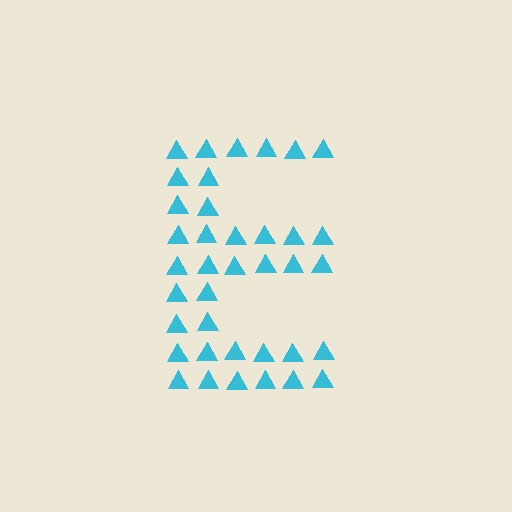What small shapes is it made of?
It is made of small triangles.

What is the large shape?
The large shape is the letter E.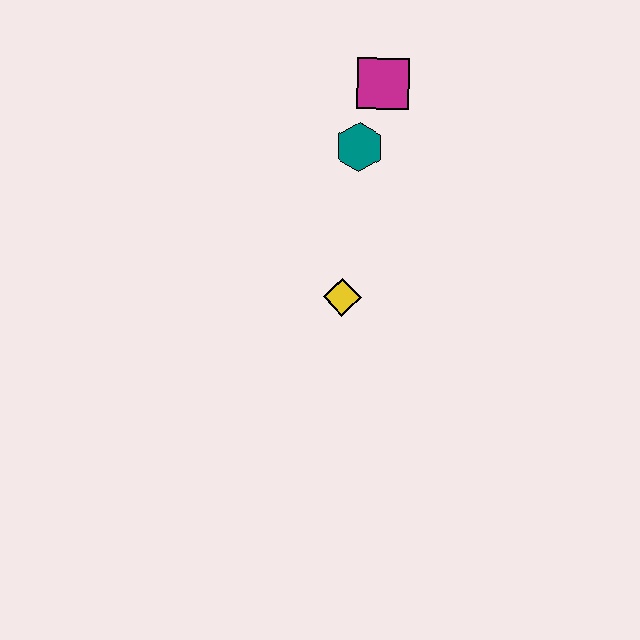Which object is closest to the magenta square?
The teal hexagon is closest to the magenta square.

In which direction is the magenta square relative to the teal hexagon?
The magenta square is above the teal hexagon.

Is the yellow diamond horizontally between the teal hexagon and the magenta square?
No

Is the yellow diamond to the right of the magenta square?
No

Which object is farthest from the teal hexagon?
The yellow diamond is farthest from the teal hexagon.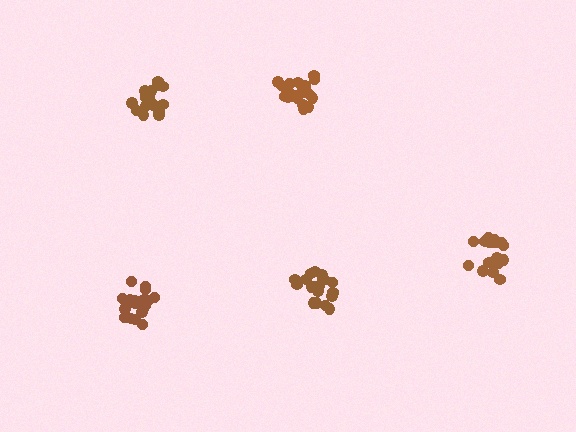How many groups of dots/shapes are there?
There are 5 groups.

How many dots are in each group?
Group 1: 20 dots, Group 2: 18 dots, Group 3: 21 dots, Group 4: 20 dots, Group 5: 16 dots (95 total).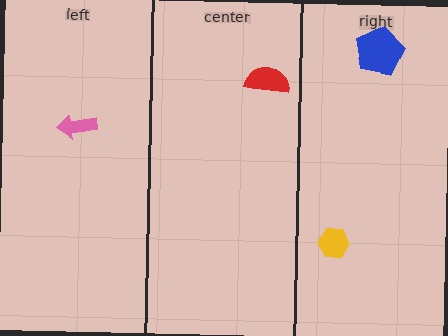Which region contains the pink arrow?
The left region.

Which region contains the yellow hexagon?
The right region.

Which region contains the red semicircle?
The center region.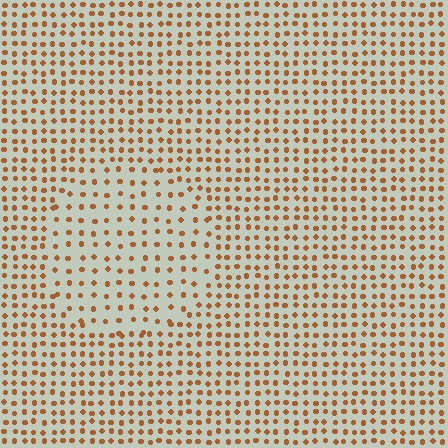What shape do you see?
I see a circle.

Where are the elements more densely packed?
The elements are more densely packed outside the circle boundary.